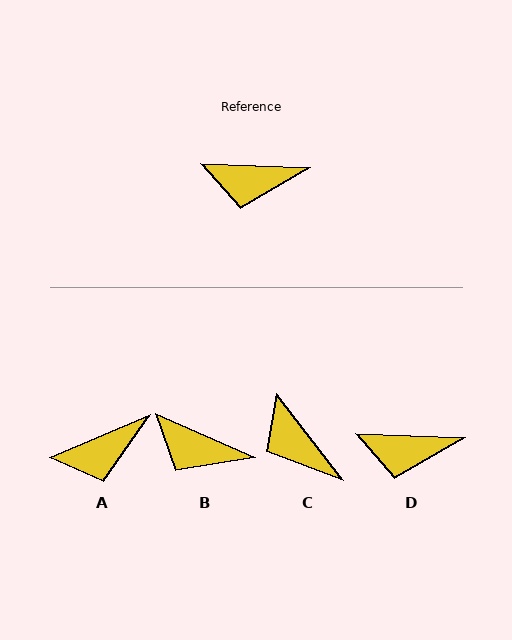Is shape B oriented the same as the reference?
No, it is off by about 22 degrees.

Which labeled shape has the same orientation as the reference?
D.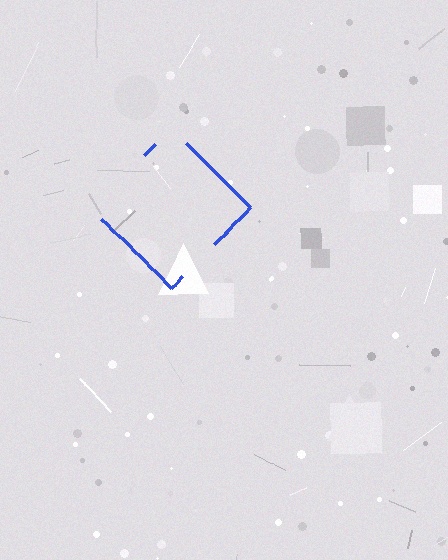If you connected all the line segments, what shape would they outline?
They would outline a diamond.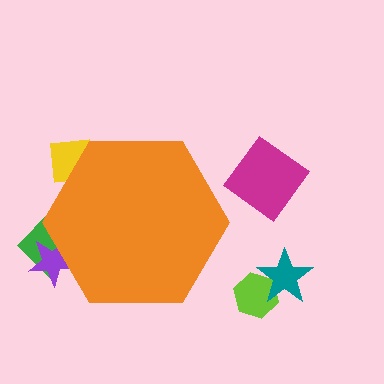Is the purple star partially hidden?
Yes, the purple star is partially hidden behind the orange hexagon.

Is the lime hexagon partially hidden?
No, the lime hexagon is fully visible.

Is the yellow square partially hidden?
Yes, the yellow square is partially hidden behind the orange hexagon.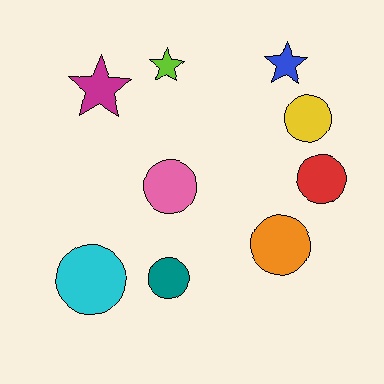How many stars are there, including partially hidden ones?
There are 3 stars.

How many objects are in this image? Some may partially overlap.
There are 9 objects.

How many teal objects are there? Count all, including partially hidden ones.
There is 1 teal object.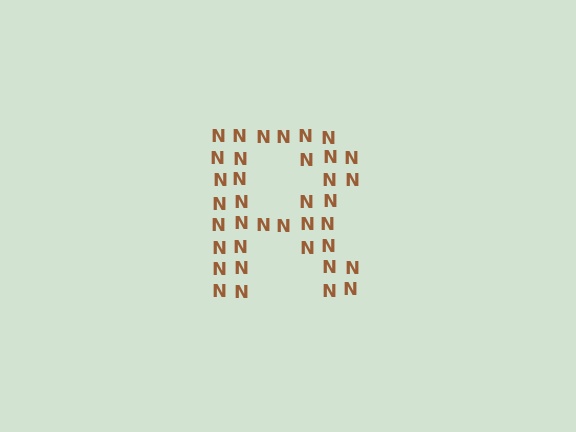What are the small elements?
The small elements are letter N's.